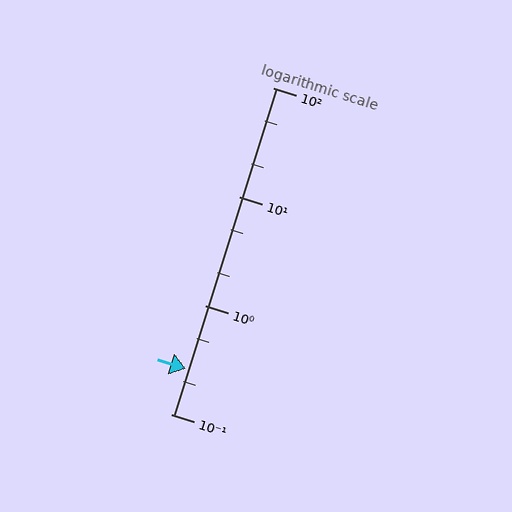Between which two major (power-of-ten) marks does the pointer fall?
The pointer is between 0.1 and 1.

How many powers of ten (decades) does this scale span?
The scale spans 3 decades, from 0.1 to 100.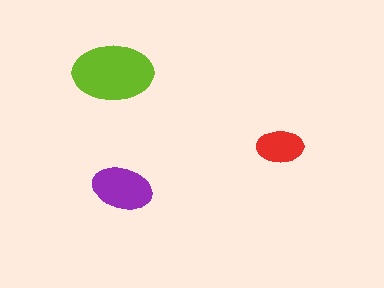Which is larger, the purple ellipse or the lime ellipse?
The lime one.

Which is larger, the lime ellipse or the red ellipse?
The lime one.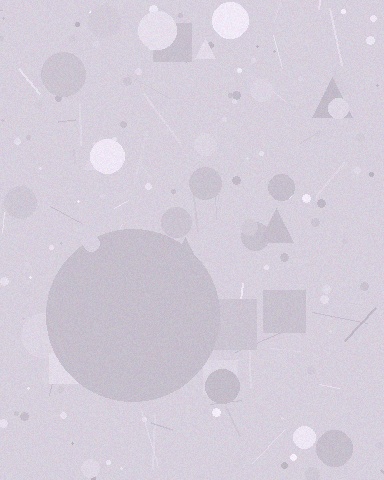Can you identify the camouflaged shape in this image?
The camouflaged shape is a circle.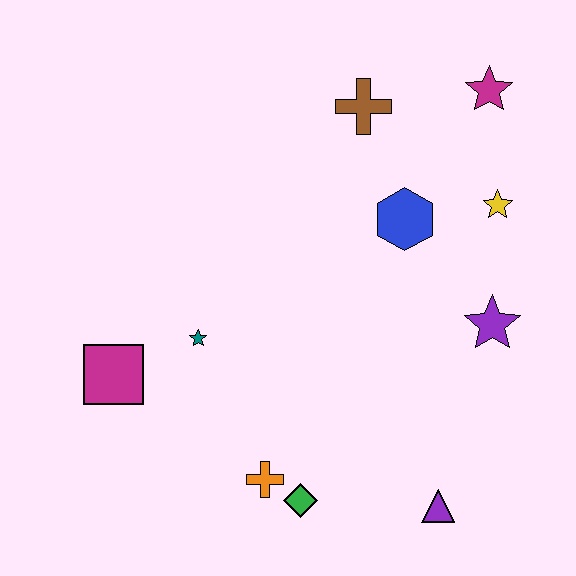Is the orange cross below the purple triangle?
No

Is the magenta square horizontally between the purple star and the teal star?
No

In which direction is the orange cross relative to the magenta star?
The orange cross is below the magenta star.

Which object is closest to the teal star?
The magenta square is closest to the teal star.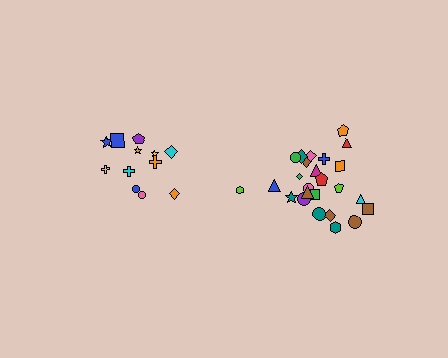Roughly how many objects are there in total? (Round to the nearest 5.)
Roughly 35 objects in total.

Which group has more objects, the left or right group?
The right group.